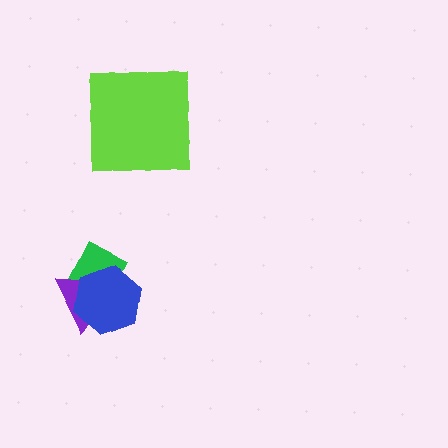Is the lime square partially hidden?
No, no other shape covers it.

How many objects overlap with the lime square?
0 objects overlap with the lime square.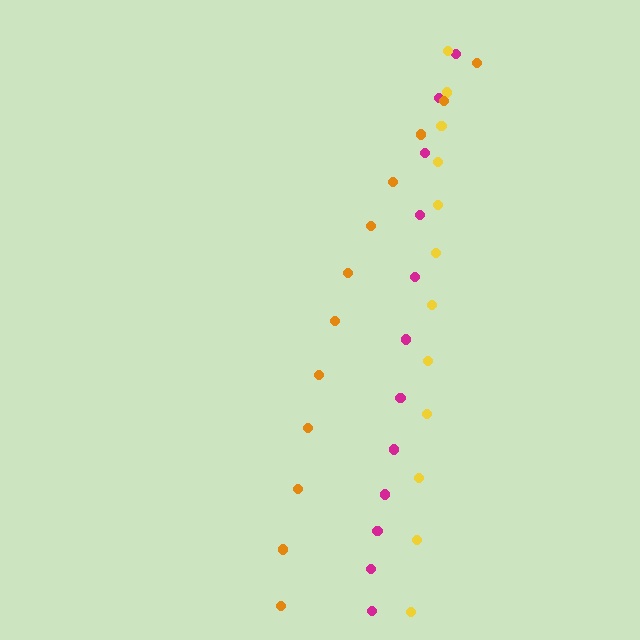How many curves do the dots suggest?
There are 3 distinct paths.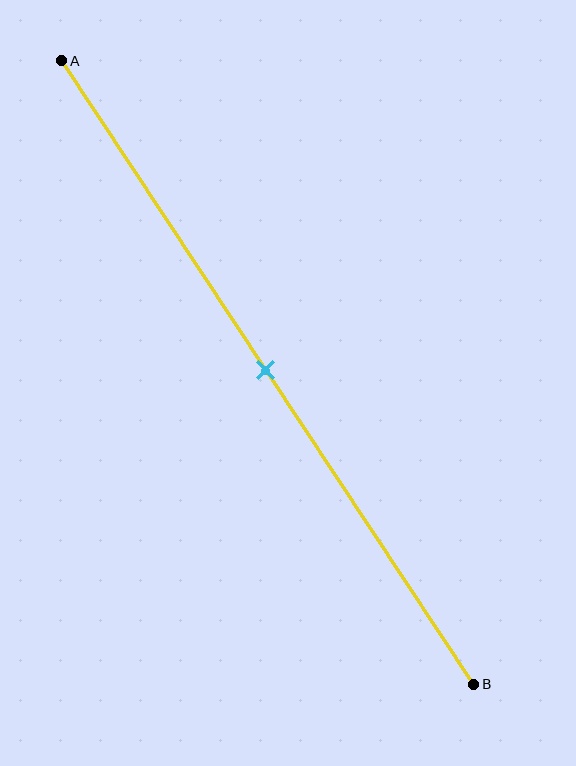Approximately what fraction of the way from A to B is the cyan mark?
The cyan mark is approximately 50% of the way from A to B.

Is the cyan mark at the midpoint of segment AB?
Yes, the mark is approximately at the midpoint.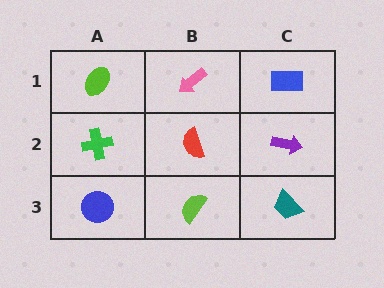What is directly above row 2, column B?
A pink arrow.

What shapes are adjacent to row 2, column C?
A blue rectangle (row 1, column C), a teal trapezoid (row 3, column C), a red semicircle (row 2, column B).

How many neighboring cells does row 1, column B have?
3.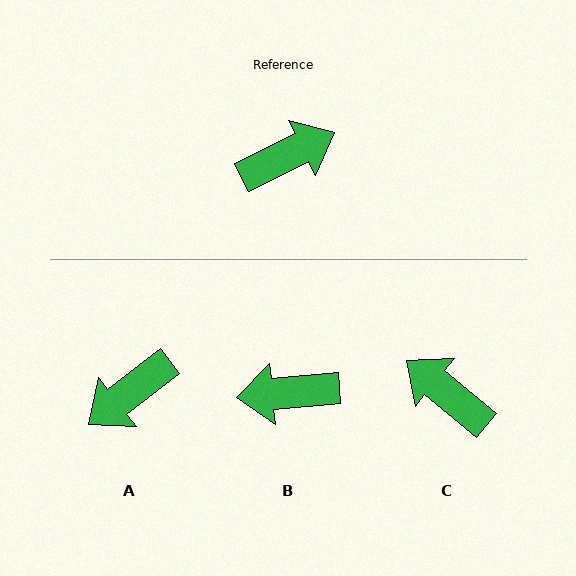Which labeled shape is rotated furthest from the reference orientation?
A, about 168 degrees away.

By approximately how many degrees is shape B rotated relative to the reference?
Approximately 159 degrees counter-clockwise.